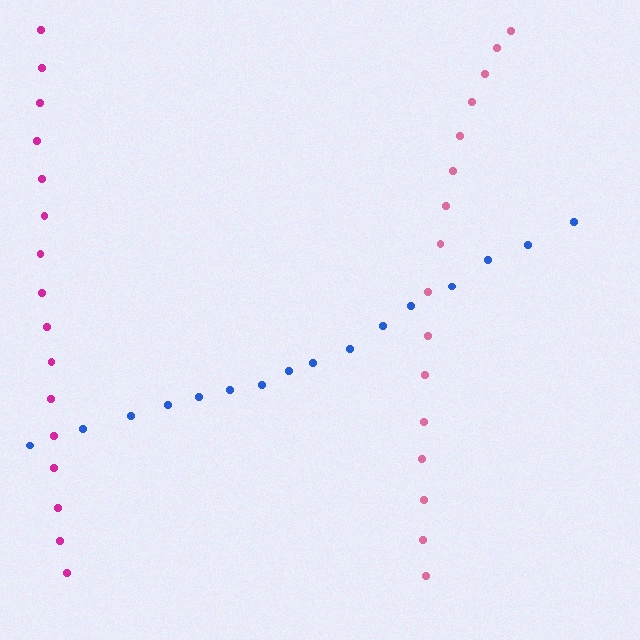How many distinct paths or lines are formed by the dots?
There are 3 distinct paths.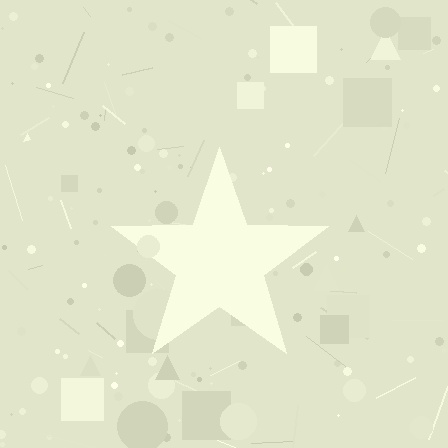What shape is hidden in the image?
A star is hidden in the image.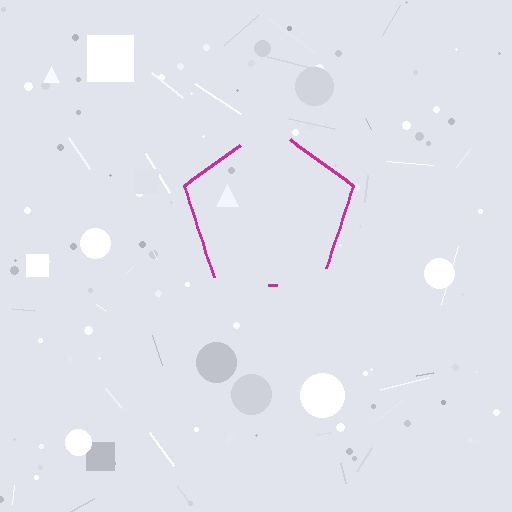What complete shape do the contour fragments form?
The contour fragments form a pentagon.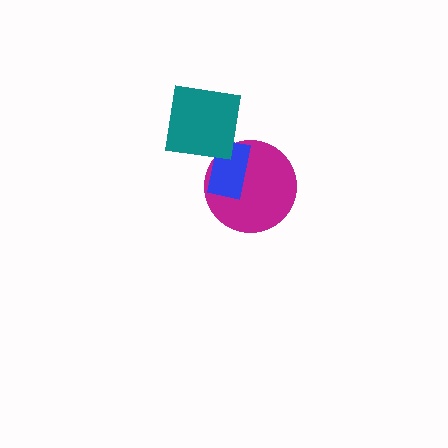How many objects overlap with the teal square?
2 objects overlap with the teal square.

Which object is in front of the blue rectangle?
The teal square is in front of the blue rectangle.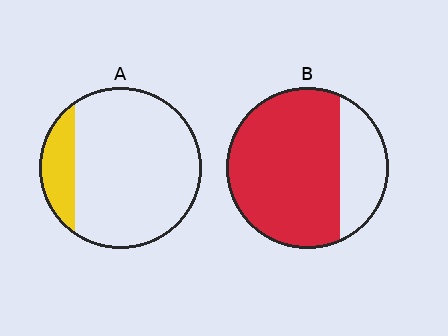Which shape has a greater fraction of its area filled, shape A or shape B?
Shape B.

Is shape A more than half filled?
No.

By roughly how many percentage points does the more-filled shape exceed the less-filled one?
By roughly 60 percentage points (B over A).